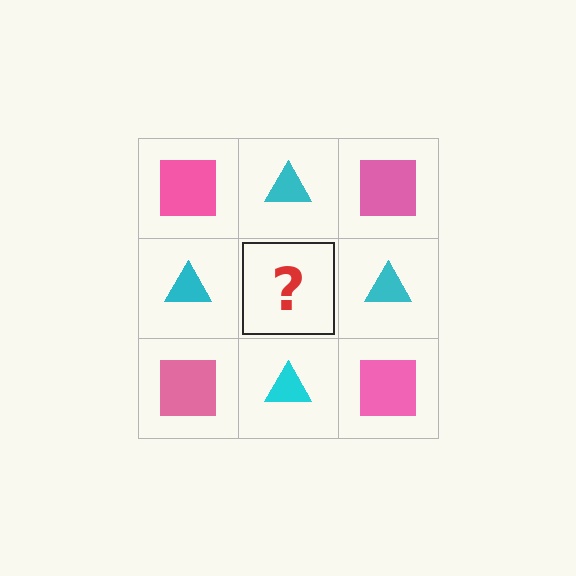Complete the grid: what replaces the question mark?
The question mark should be replaced with a pink square.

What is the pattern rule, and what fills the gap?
The rule is that it alternates pink square and cyan triangle in a checkerboard pattern. The gap should be filled with a pink square.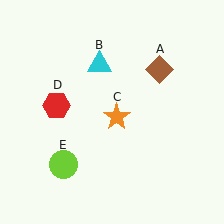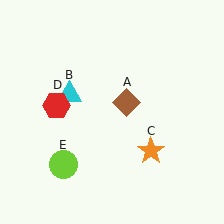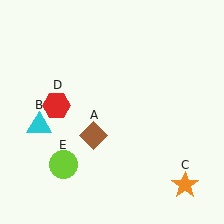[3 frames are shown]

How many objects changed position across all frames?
3 objects changed position: brown diamond (object A), cyan triangle (object B), orange star (object C).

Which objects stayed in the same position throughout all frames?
Red hexagon (object D) and lime circle (object E) remained stationary.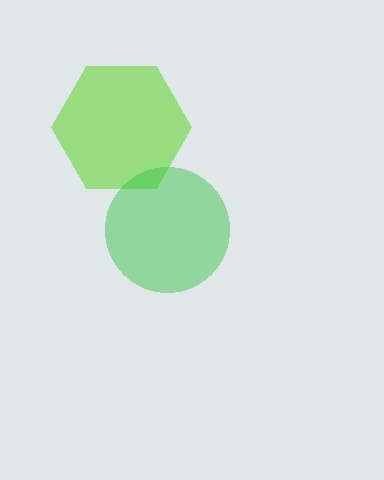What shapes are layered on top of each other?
The layered shapes are: a lime hexagon, a green circle.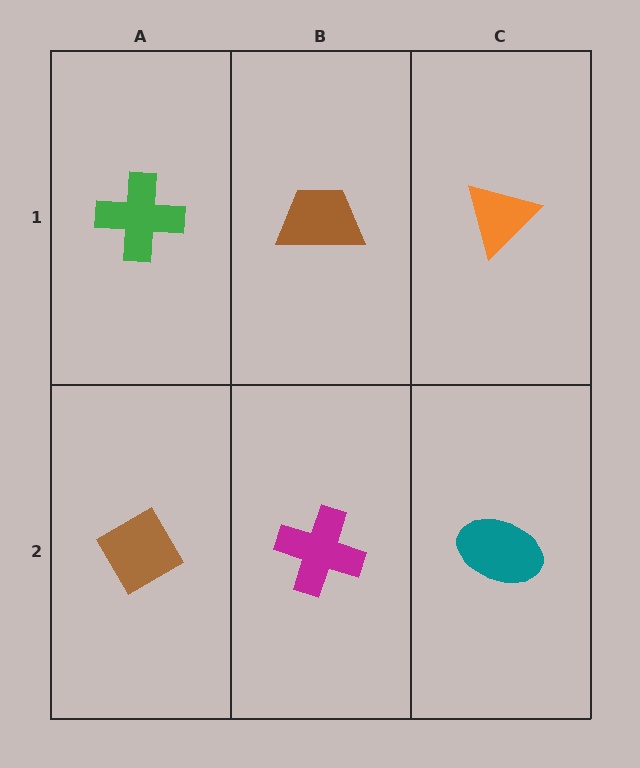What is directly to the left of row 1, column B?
A green cross.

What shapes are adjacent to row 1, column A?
A brown diamond (row 2, column A), a brown trapezoid (row 1, column B).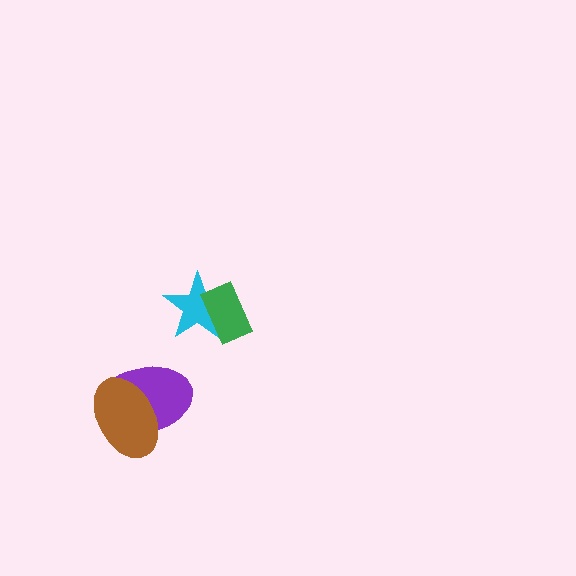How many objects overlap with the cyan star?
1 object overlaps with the cyan star.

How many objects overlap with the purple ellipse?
1 object overlaps with the purple ellipse.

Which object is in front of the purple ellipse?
The brown ellipse is in front of the purple ellipse.